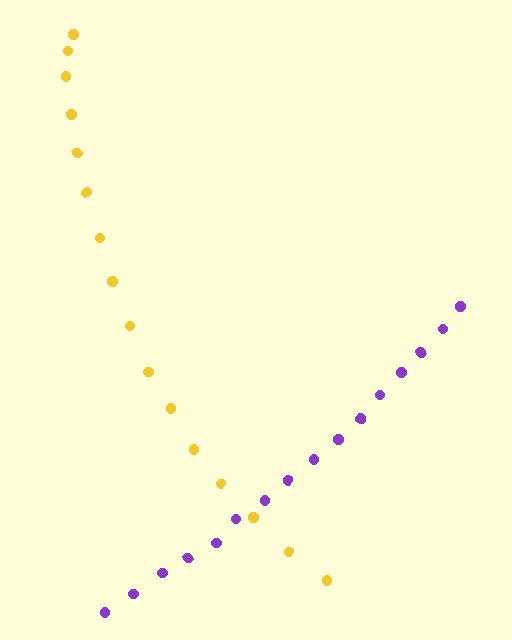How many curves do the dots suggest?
There are 2 distinct paths.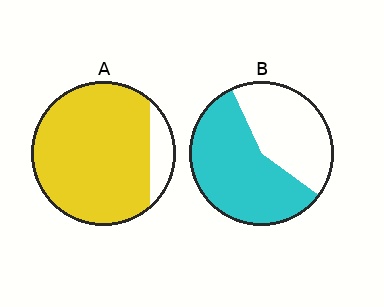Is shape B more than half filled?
Yes.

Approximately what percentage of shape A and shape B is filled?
A is approximately 90% and B is approximately 60%.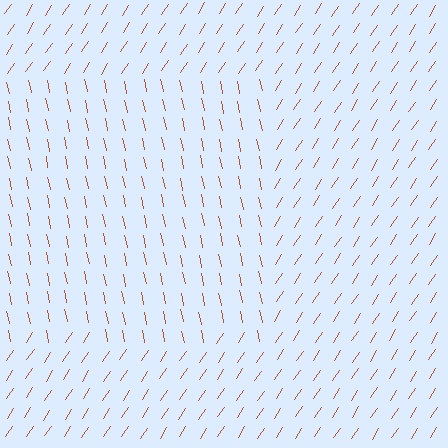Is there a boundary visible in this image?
Yes, there is a texture boundary formed by a change in line orientation.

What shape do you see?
I see a rectangle.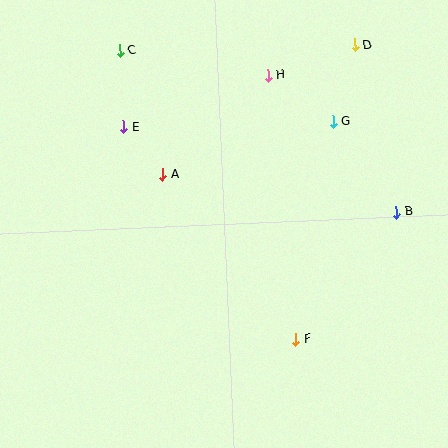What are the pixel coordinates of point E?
Point E is at (124, 127).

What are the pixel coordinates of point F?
Point F is at (296, 339).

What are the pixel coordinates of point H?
Point H is at (268, 75).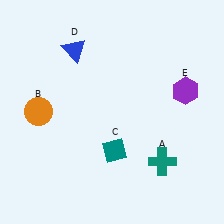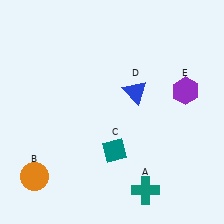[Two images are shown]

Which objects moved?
The objects that moved are: the teal cross (A), the orange circle (B), the blue triangle (D).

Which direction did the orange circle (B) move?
The orange circle (B) moved down.